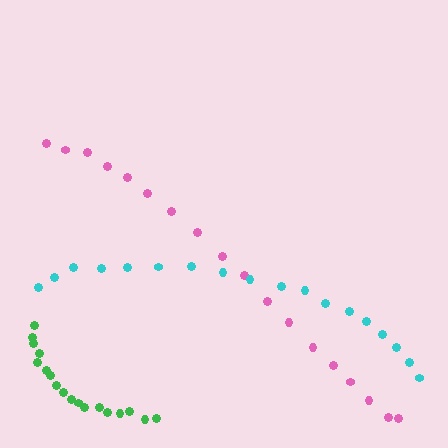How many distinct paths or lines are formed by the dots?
There are 3 distinct paths.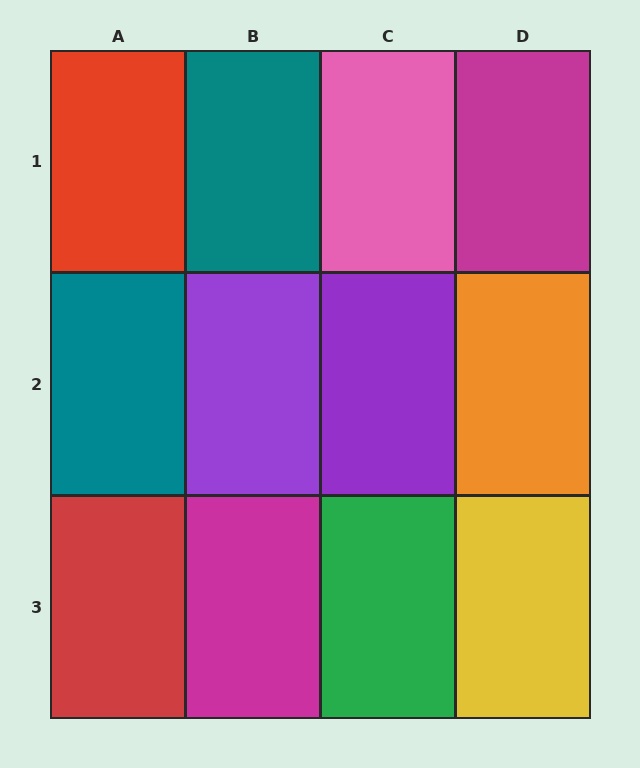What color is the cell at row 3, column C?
Green.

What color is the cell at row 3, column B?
Magenta.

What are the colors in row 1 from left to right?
Red, teal, pink, magenta.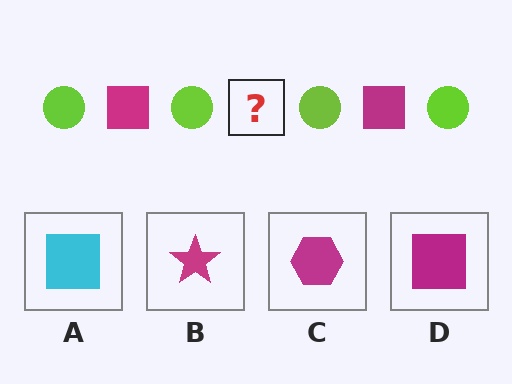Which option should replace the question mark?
Option D.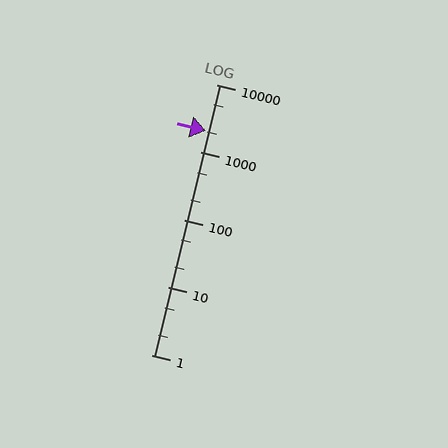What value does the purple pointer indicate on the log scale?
The pointer indicates approximately 2100.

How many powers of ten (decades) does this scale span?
The scale spans 4 decades, from 1 to 10000.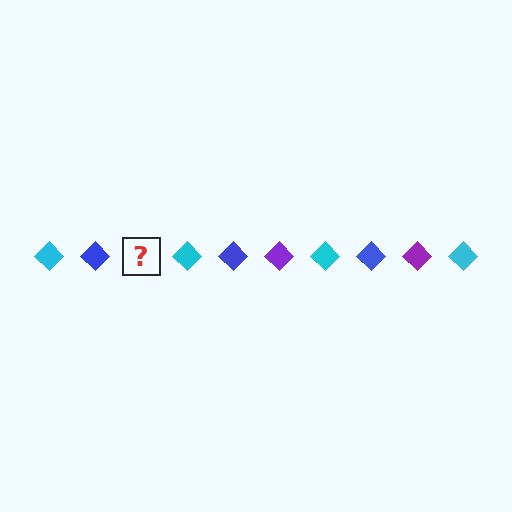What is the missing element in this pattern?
The missing element is a purple diamond.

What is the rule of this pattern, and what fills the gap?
The rule is that the pattern cycles through cyan, blue, purple diamonds. The gap should be filled with a purple diamond.